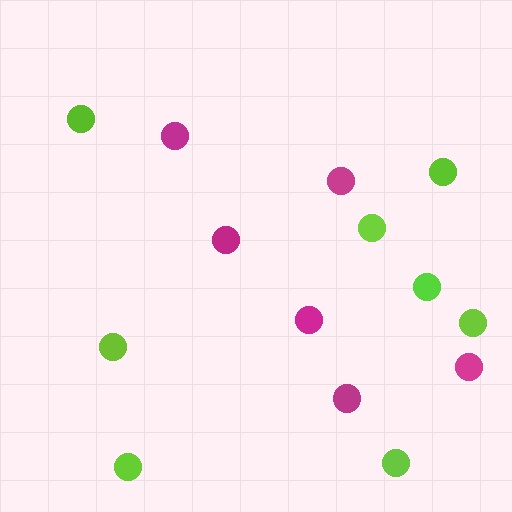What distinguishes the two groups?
There are 2 groups: one group of lime circles (8) and one group of magenta circles (6).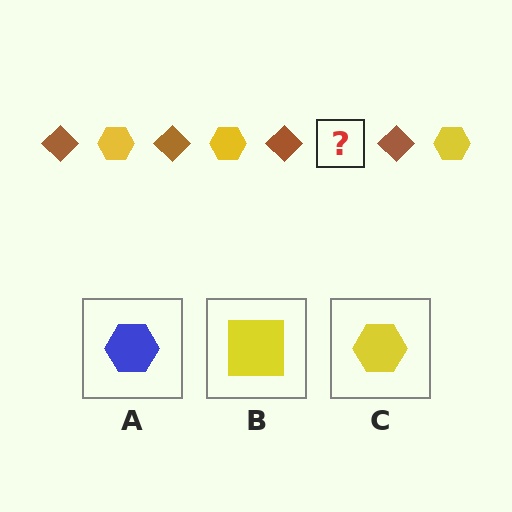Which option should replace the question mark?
Option C.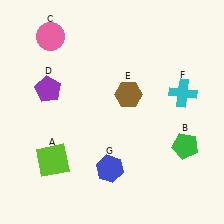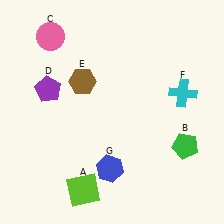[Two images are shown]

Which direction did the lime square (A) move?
The lime square (A) moved right.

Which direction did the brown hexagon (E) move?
The brown hexagon (E) moved left.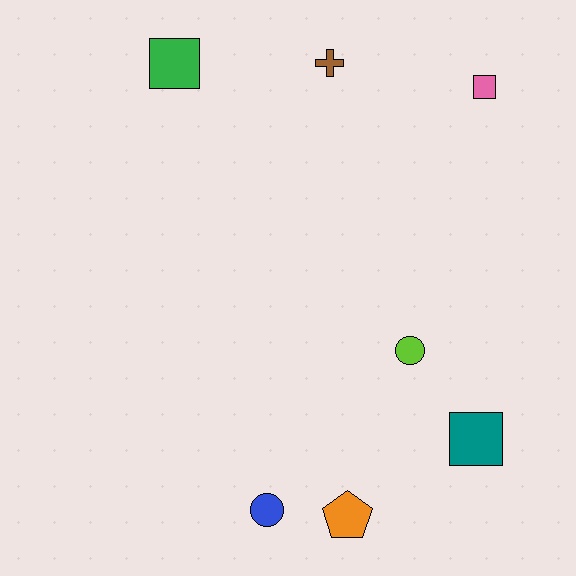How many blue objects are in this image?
There is 1 blue object.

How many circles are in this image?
There are 2 circles.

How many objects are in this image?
There are 7 objects.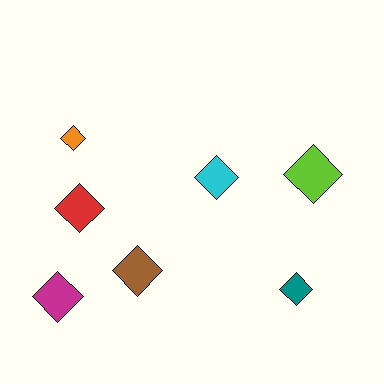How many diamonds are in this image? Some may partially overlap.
There are 7 diamonds.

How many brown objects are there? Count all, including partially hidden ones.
There is 1 brown object.